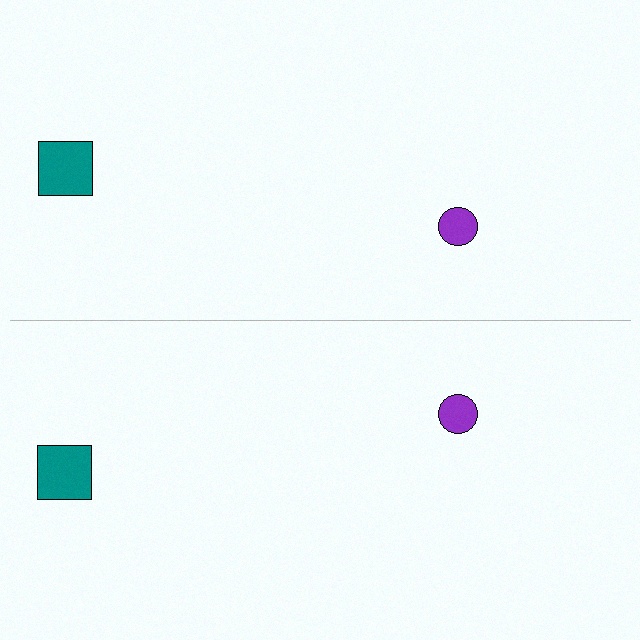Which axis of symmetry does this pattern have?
The pattern has a horizontal axis of symmetry running through the center of the image.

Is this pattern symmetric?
Yes, this pattern has bilateral (reflection) symmetry.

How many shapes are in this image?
There are 4 shapes in this image.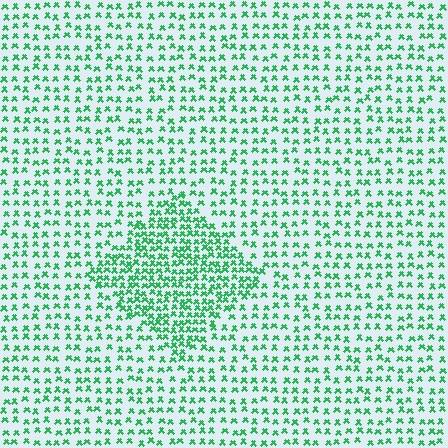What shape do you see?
I see a diamond.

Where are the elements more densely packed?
The elements are more densely packed inside the diamond boundary.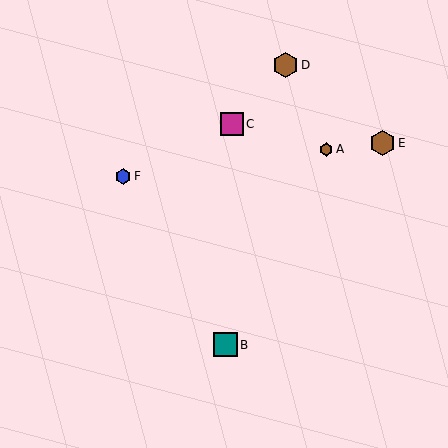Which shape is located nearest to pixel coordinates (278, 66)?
The brown hexagon (labeled D) at (286, 65) is nearest to that location.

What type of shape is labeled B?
Shape B is a teal square.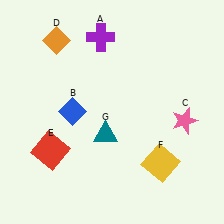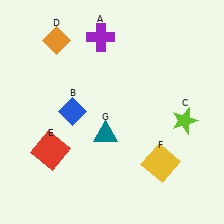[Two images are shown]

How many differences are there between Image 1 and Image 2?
There is 1 difference between the two images.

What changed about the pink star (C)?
In Image 1, C is pink. In Image 2, it changed to lime.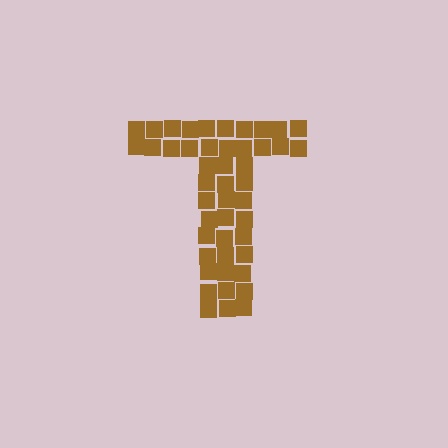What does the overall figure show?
The overall figure shows the letter T.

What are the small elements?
The small elements are squares.